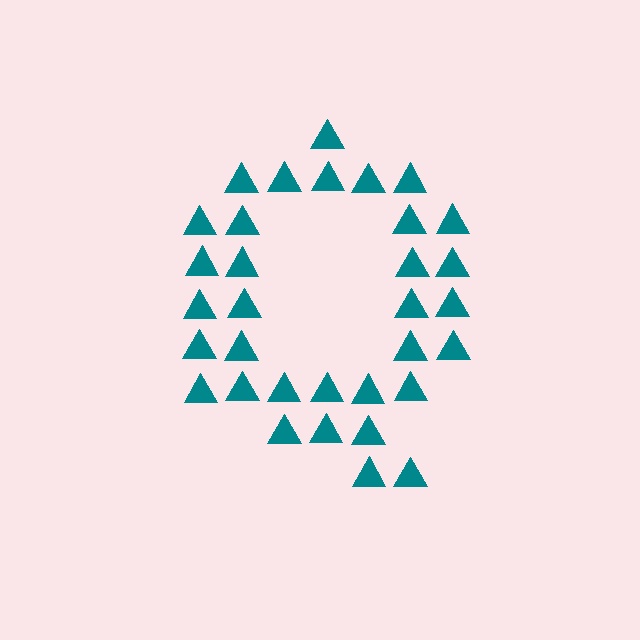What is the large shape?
The large shape is the letter Q.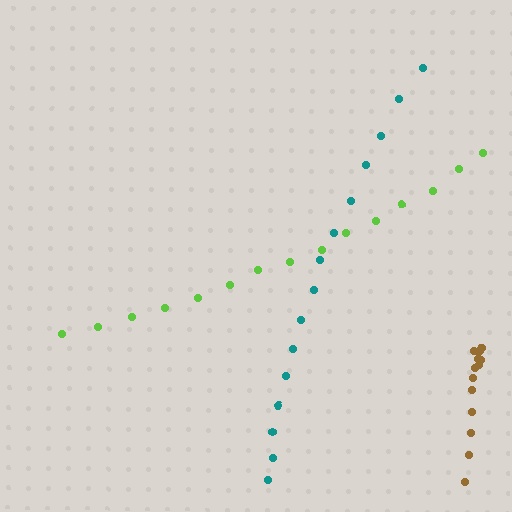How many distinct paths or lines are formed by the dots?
There are 3 distinct paths.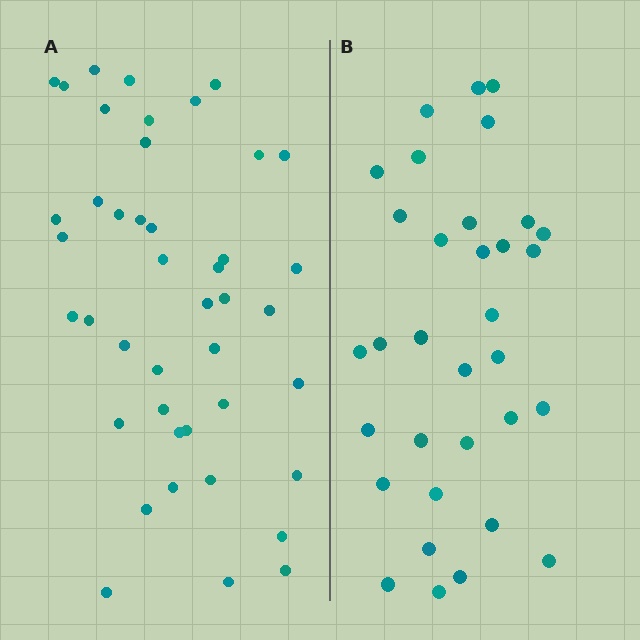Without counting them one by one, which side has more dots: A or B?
Region A (the left region) has more dots.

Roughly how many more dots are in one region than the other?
Region A has roughly 10 or so more dots than region B.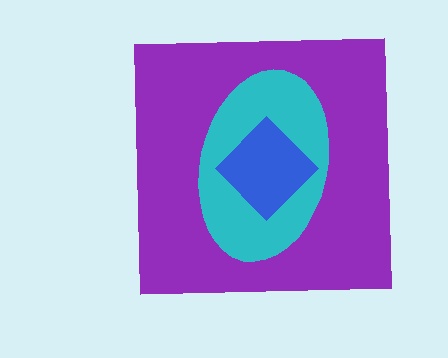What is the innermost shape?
The blue diamond.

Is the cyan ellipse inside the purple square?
Yes.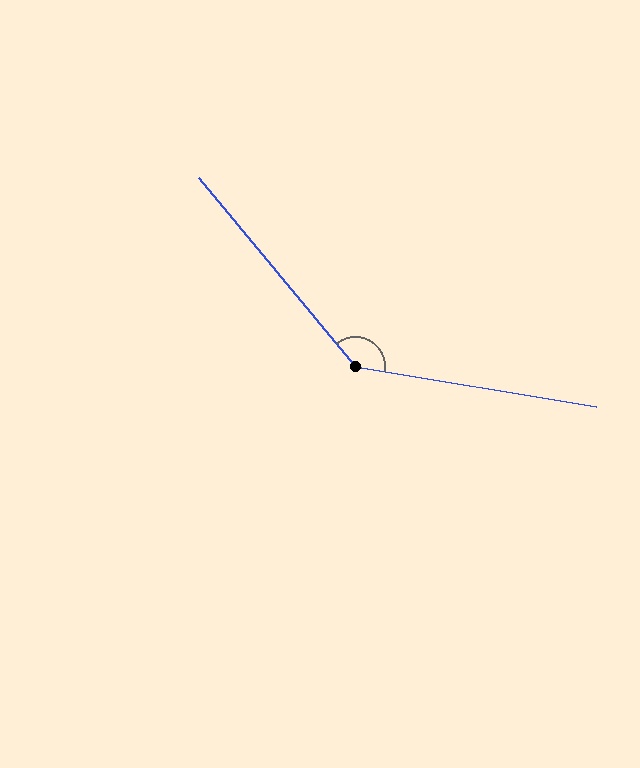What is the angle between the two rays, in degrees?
Approximately 139 degrees.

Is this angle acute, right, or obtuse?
It is obtuse.